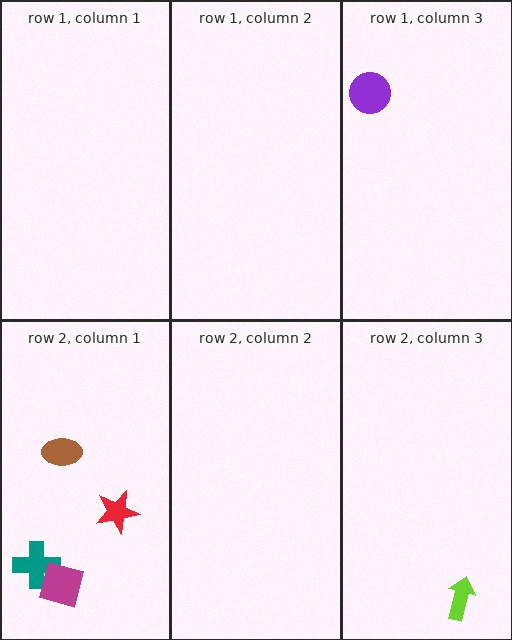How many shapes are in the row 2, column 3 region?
1.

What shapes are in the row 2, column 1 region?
The teal cross, the red star, the magenta square, the brown ellipse.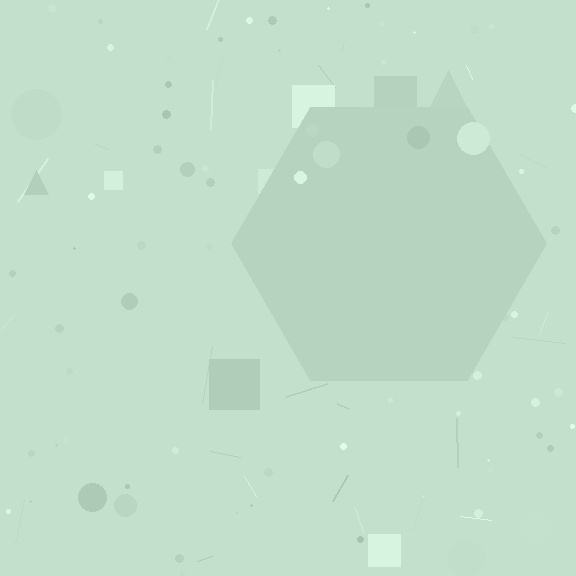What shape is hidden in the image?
A hexagon is hidden in the image.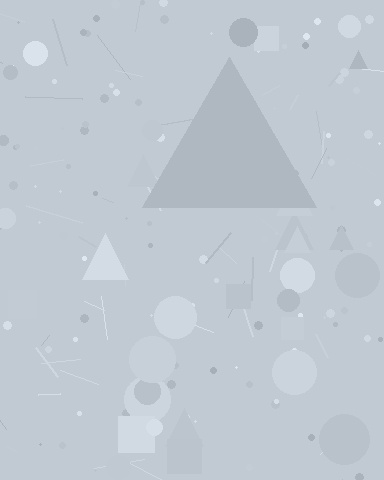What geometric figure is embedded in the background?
A triangle is embedded in the background.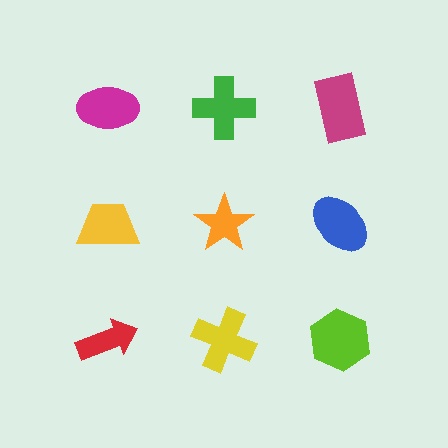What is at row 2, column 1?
A yellow trapezoid.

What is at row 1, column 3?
A magenta rectangle.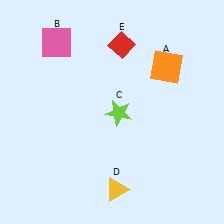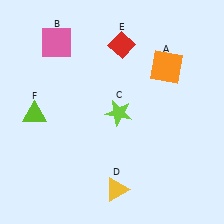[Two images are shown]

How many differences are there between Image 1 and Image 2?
There is 1 difference between the two images.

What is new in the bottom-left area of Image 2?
A lime triangle (F) was added in the bottom-left area of Image 2.